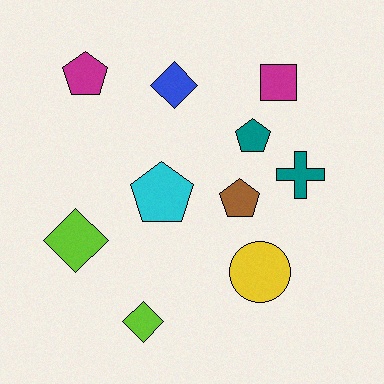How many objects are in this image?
There are 10 objects.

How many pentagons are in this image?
There are 4 pentagons.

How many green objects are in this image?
There are no green objects.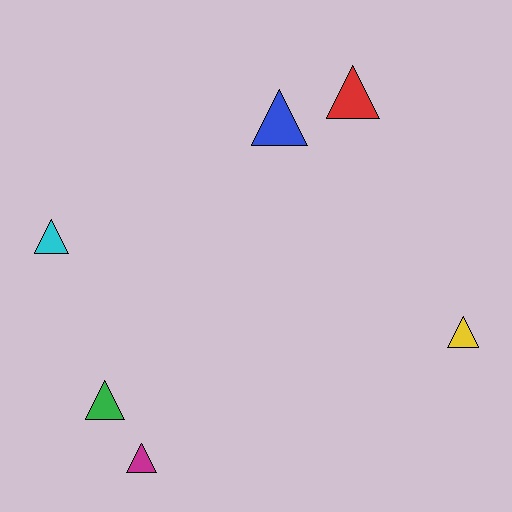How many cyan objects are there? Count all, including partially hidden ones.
There is 1 cyan object.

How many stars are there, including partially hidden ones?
There are no stars.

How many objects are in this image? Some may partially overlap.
There are 6 objects.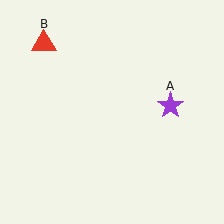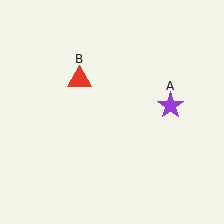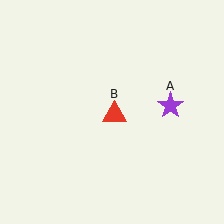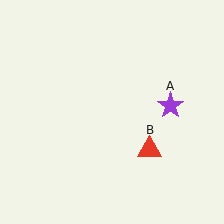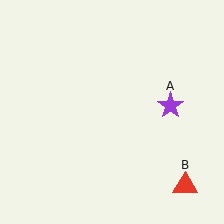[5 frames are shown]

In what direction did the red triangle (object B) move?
The red triangle (object B) moved down and to the right.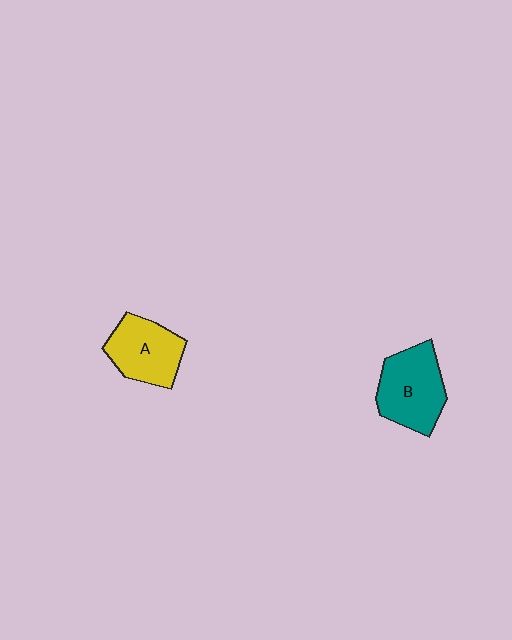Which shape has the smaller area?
Shape A (yellow).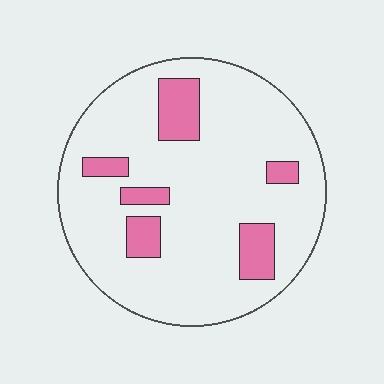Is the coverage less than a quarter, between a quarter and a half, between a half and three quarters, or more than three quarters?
Less than a quarter.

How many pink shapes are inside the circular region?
6.